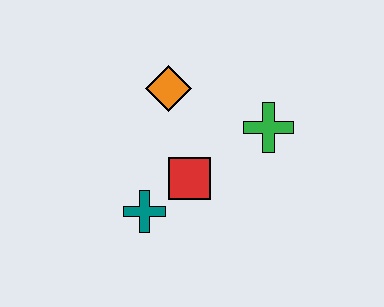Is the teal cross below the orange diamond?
Yes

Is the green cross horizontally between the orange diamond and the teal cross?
No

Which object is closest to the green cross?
The red square is closest to the green cross.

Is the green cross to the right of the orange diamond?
Yes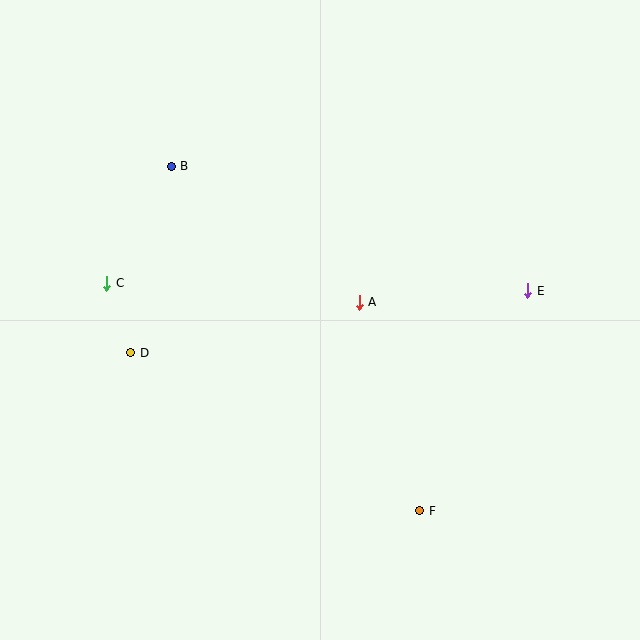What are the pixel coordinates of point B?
Point B is at (171, 166).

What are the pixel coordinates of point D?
Point D is at (131, 353).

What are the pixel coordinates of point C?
Point C is at (107, 283).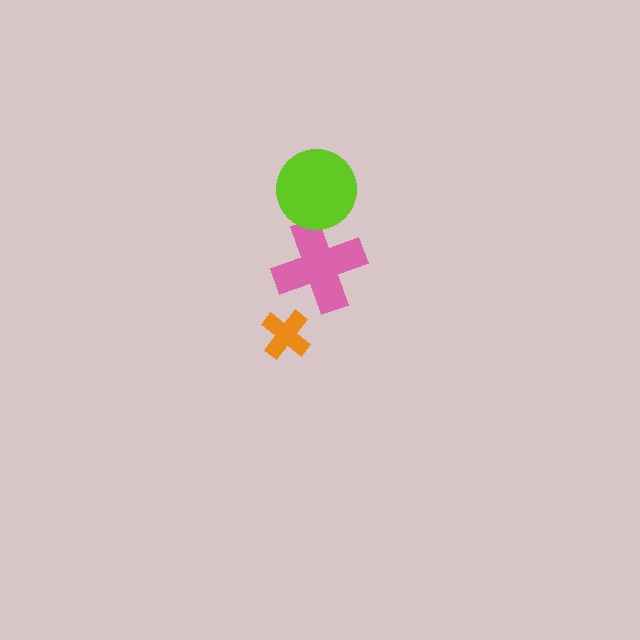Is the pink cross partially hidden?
Yes, it is partially covered by another shape.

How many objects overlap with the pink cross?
1 object overlaps with the pink cross.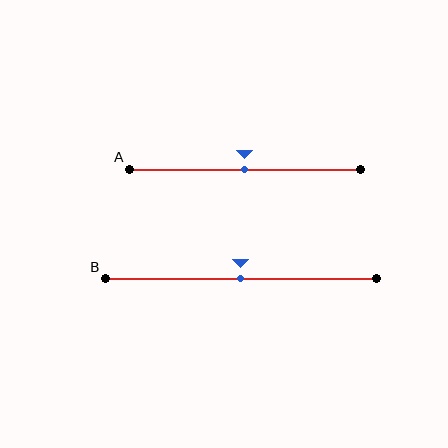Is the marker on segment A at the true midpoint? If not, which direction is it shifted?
Yes, the marker on segment A is at the true midpoint.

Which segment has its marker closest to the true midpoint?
Segment A has its marker closest to the true midpoint.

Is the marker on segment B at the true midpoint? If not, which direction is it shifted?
Yes, the marker on segment B is at the true midpoint.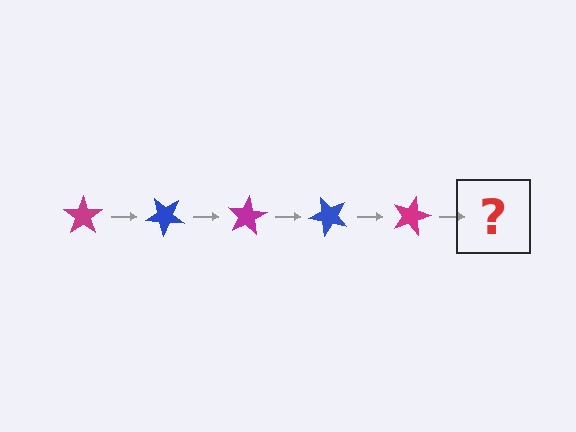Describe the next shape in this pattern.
It should be a blue star, rotated 200 degrees from the start.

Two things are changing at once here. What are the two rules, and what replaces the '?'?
The two rules are that it rotates 40 degrees each step and the color cycles through magenta and blue. The '?' should be a blue star, rotated 200 degrees from the start.